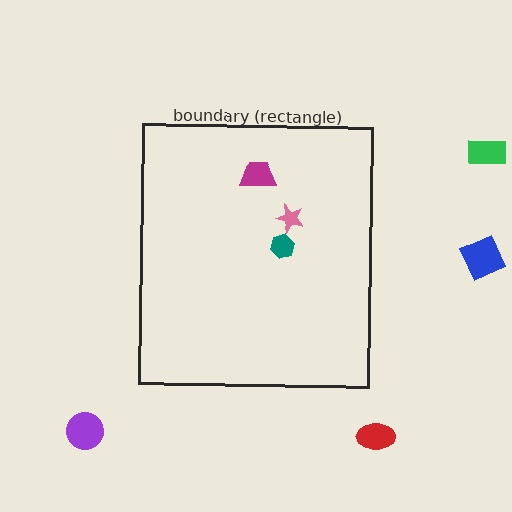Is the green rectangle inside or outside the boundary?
Outside.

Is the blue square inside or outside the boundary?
Outside.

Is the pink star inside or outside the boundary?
Inside.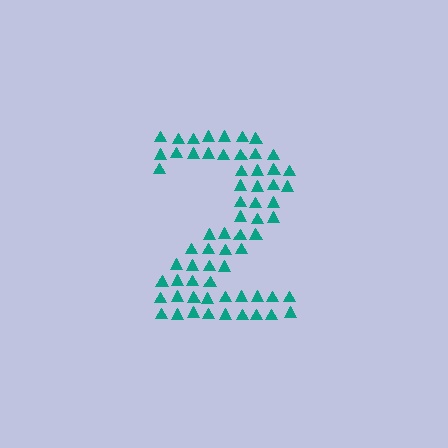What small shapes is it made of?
It is made of small triangles.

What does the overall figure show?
The overall figure shows the digit 2.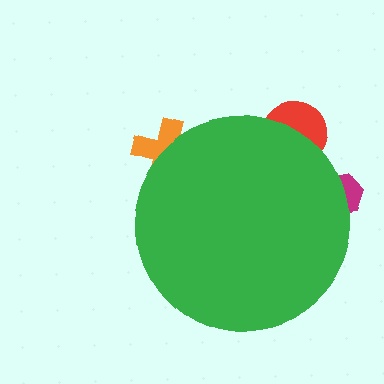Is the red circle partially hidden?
Yes, the red circle is partially hidden behind the green circle.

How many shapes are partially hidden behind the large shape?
3 shapes are partially hidden.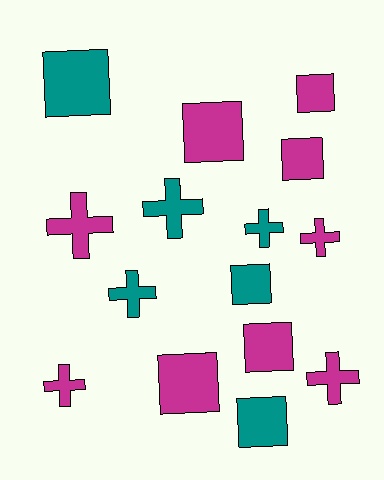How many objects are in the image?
There are 15 objects.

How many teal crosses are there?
There are 3 teal crosses.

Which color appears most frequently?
Magenta, with 9 objects.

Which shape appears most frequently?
Square, with 8 objects.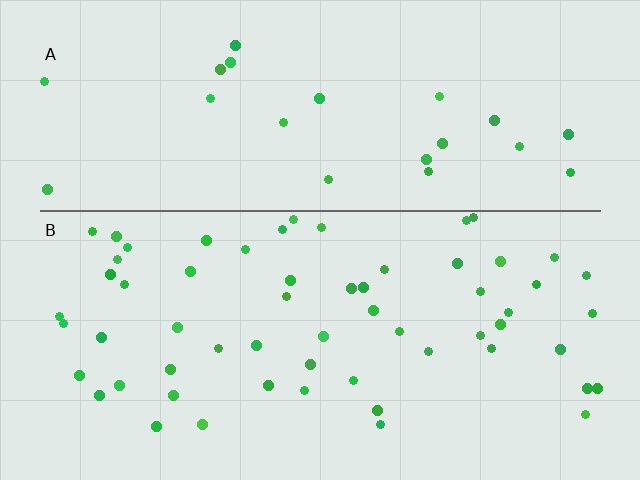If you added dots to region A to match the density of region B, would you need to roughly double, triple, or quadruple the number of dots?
Approximately double.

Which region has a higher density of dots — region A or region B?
B (the bottom).